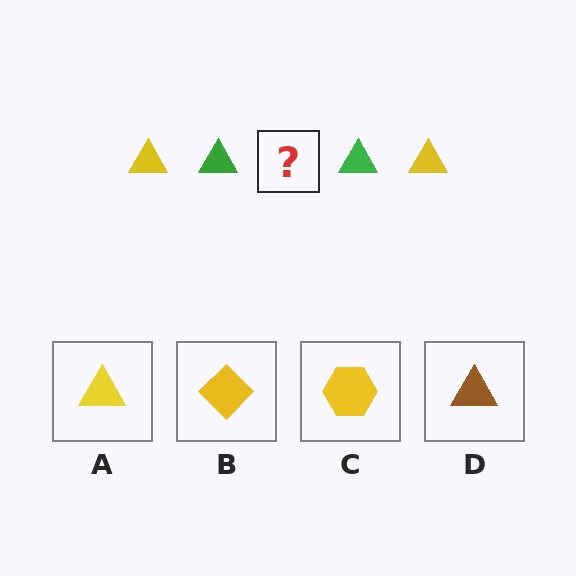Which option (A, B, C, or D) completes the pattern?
A.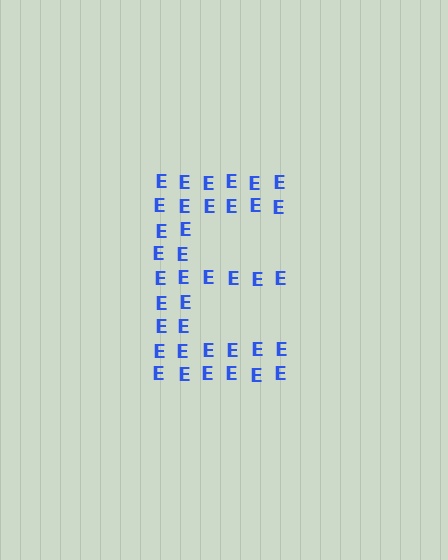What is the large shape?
The large shape is the letter E.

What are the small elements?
The small elements are letter E's.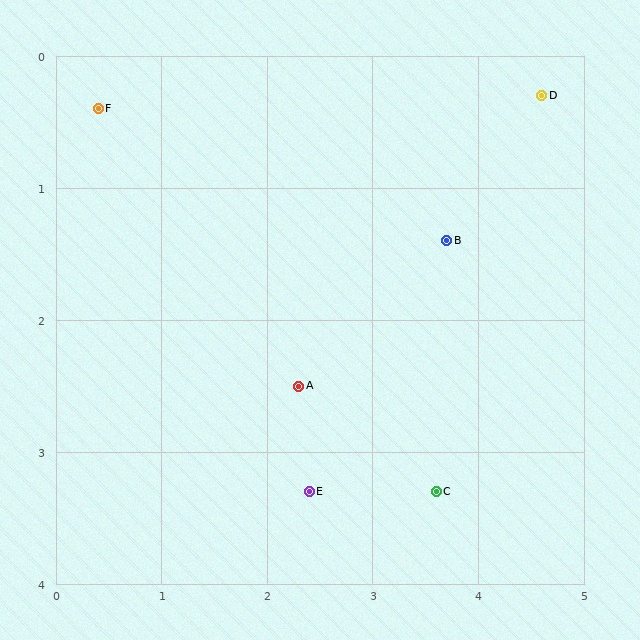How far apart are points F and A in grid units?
Points F and A are about 2.8 grid units apart.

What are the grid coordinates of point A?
Point A is at approximately (2.3, 2.5).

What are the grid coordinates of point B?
Point B is at approximately (3.7, 1.4).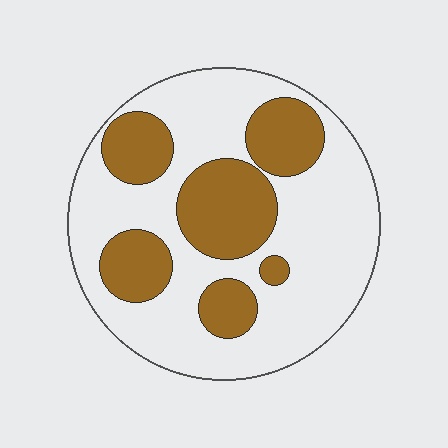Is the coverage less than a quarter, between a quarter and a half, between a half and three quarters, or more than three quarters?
Between a quarter and a half.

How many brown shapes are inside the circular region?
6.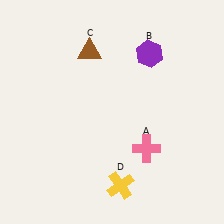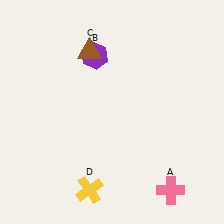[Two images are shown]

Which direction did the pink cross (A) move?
The pink cross (A) moved down.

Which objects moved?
The objects that moved are: the pink cross (A), the purple hexagon (B), the yellow cross (D).